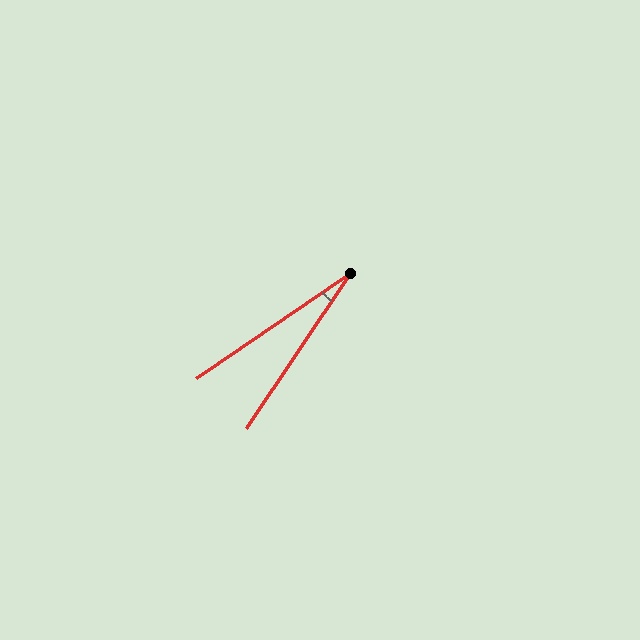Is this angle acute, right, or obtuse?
It is acute.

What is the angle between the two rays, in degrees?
Approximately 22 degrees.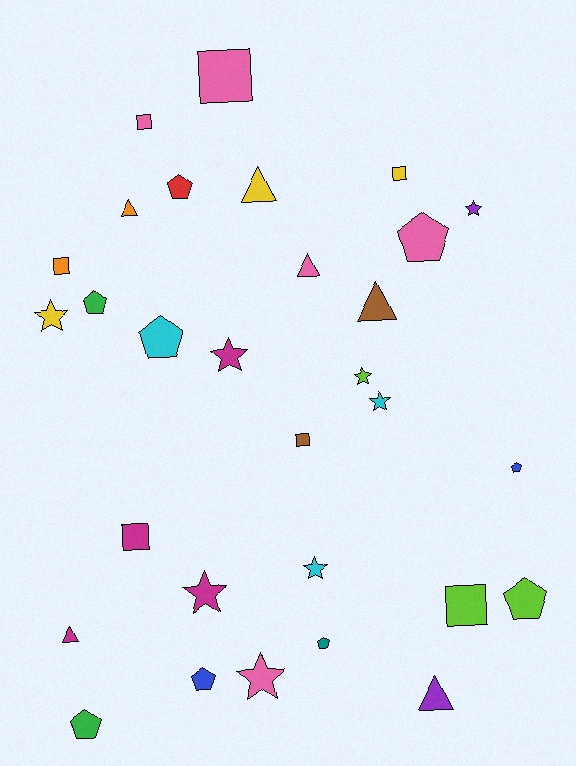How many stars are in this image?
There are 8 stars.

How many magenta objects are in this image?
There are 4 magenta objects.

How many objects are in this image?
There are 30 objects.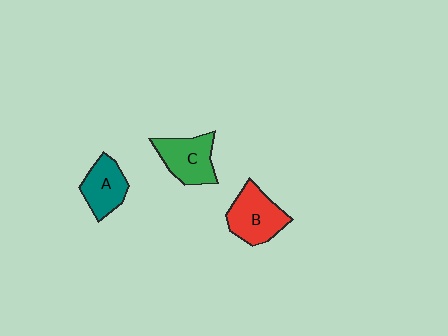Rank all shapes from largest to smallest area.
From largest to smallest: B (red), C (green), A (teal).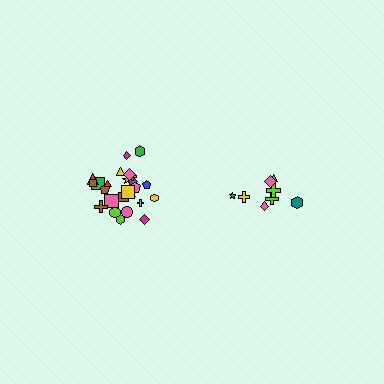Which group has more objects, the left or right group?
The left group.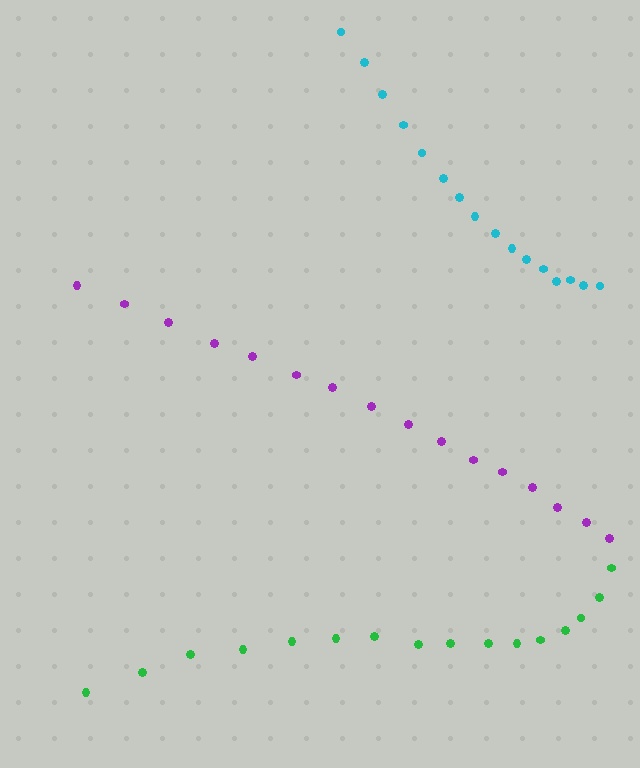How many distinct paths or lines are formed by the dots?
There are 3 distinct paths.